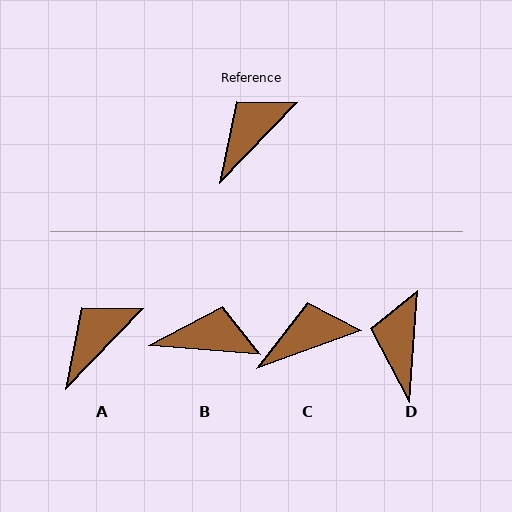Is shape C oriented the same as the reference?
No, it is off by about 26 degrees.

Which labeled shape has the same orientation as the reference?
A.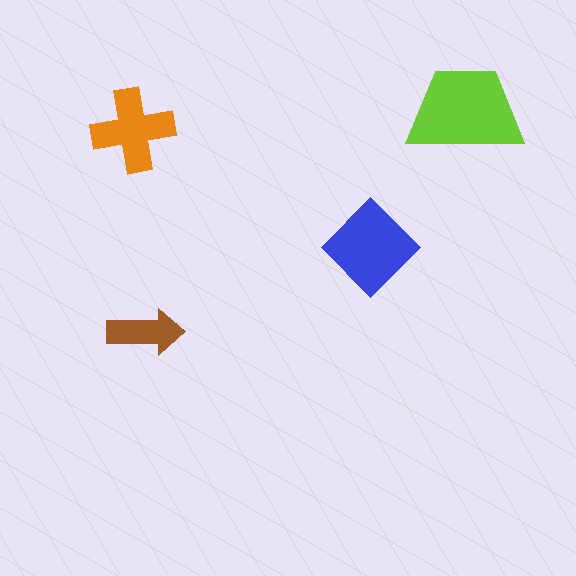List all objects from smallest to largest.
The brown arrow, the orange cross, the blue diamond, the lime trapezoid.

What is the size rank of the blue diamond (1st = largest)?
2nd.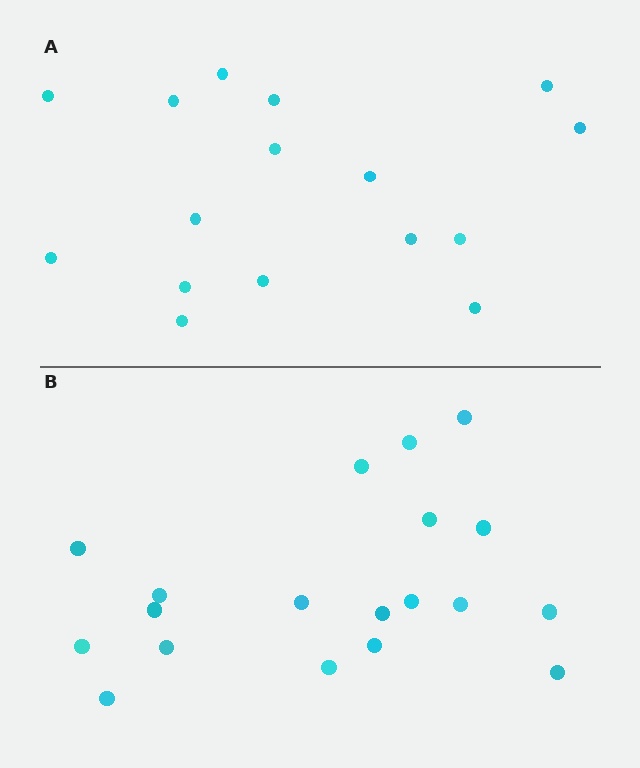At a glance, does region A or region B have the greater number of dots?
Region B (the bottom region) has more dots.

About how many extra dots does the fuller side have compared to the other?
Region B has just a few more — roughly 2 or 3 more dots than region A.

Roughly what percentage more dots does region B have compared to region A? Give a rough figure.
About 20% more.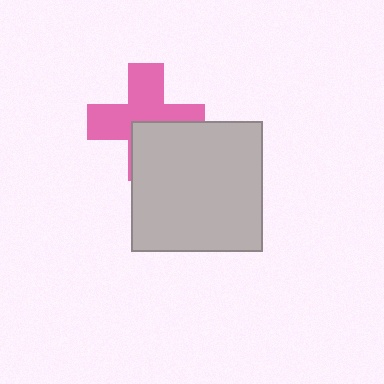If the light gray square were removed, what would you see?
You would see the complete pink cross.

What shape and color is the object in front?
The object in front is a light gray square.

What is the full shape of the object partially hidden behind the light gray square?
The partially hidden object is a pink cross.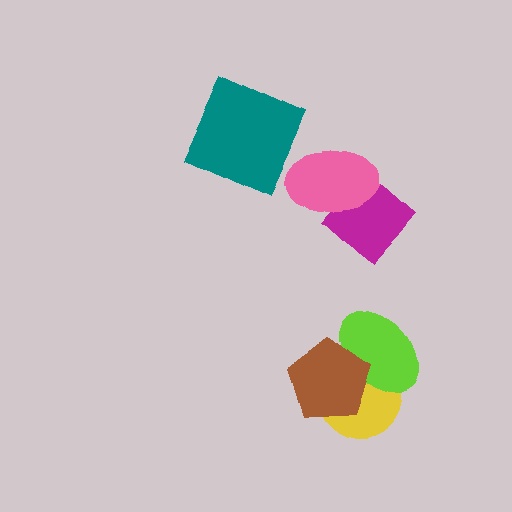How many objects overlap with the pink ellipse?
1 object overlaps with the pink ellipse.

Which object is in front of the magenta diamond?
The pink ellipse is in front of the magenta diamond.